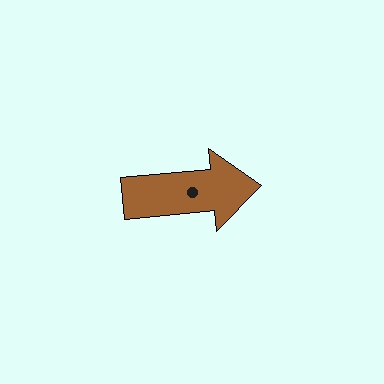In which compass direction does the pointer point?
East.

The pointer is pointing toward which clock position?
Roughly 3 o'clock.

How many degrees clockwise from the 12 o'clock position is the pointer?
Approximately 84 degrees.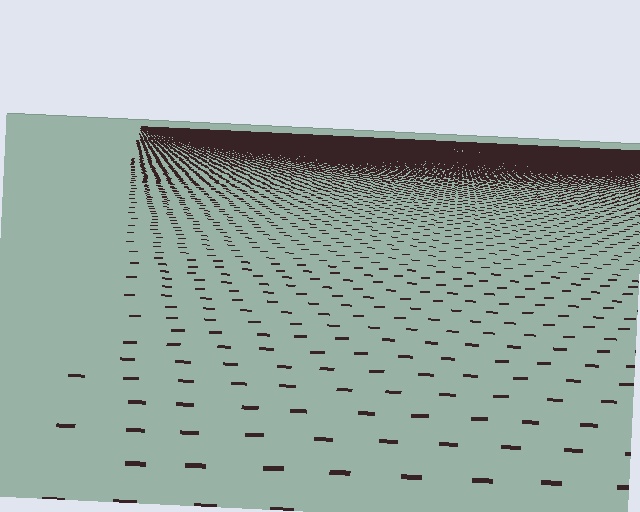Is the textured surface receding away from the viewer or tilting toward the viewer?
The surface is receding away from the viewer. Texture elements get smaller and denser toward the top.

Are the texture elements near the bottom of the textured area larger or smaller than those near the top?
Larger. Near the bottom, elements are closer to the viewer and appear at a bigger on-screen size.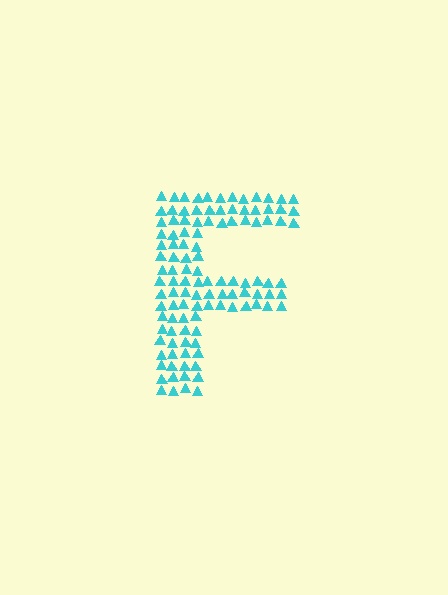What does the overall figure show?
The overall figure shows the letter F.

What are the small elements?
The small elements are triangles.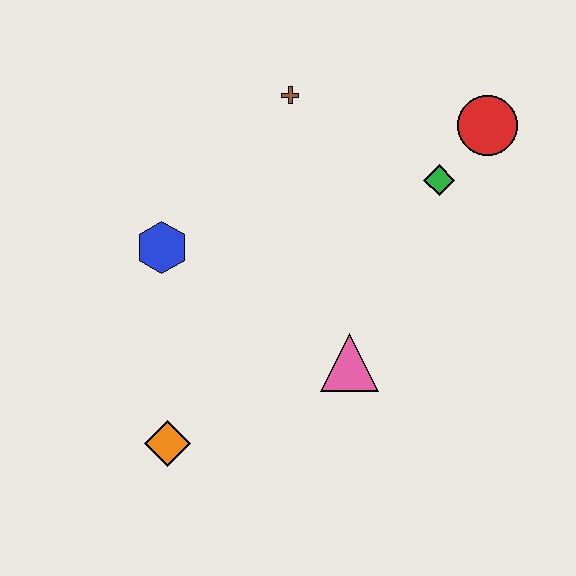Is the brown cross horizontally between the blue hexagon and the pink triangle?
Yes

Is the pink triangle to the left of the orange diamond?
No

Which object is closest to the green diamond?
The red circle is closest to the green diamond.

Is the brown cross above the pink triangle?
Yes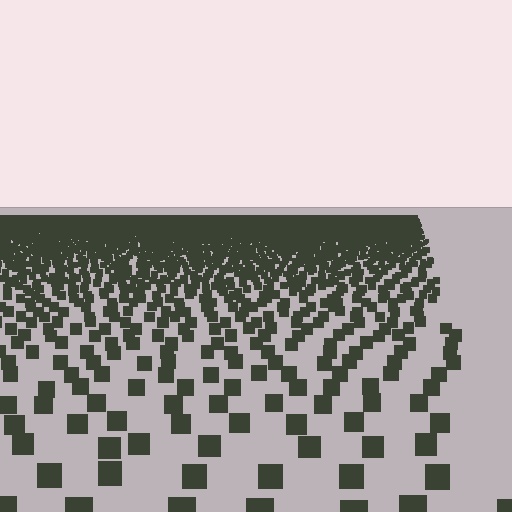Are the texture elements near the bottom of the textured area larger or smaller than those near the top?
Larger. Near the bottom, elements are closer to the viewer and appear at a bigger on-screen size.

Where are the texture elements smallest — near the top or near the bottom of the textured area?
Near the top.